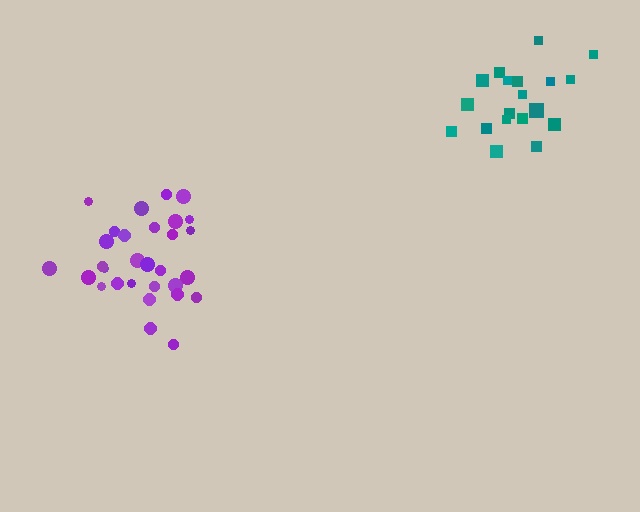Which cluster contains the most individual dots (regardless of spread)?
Purple (30).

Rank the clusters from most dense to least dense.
purple, teal.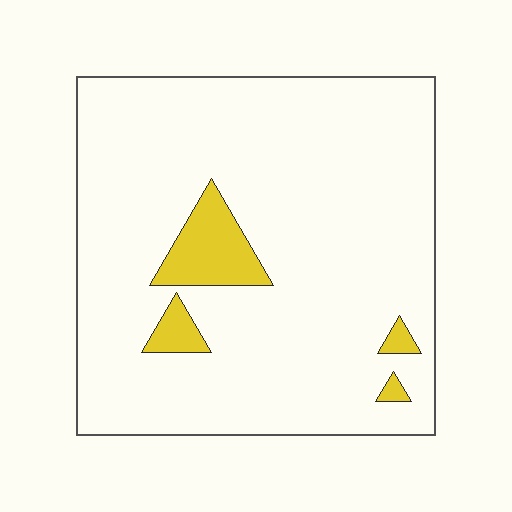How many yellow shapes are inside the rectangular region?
4.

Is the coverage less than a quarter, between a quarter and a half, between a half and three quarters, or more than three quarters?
Less than a quarter.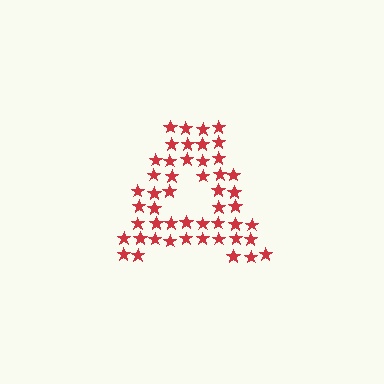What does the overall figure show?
The overall figure shows the letter A.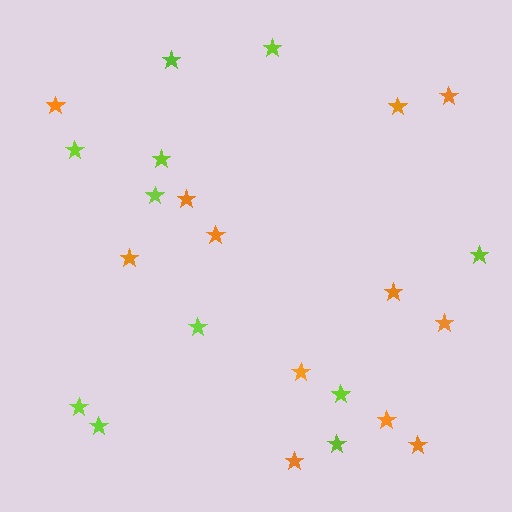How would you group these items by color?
There are 2 groups: one group of orange stars (12) and one group of lime stars (11).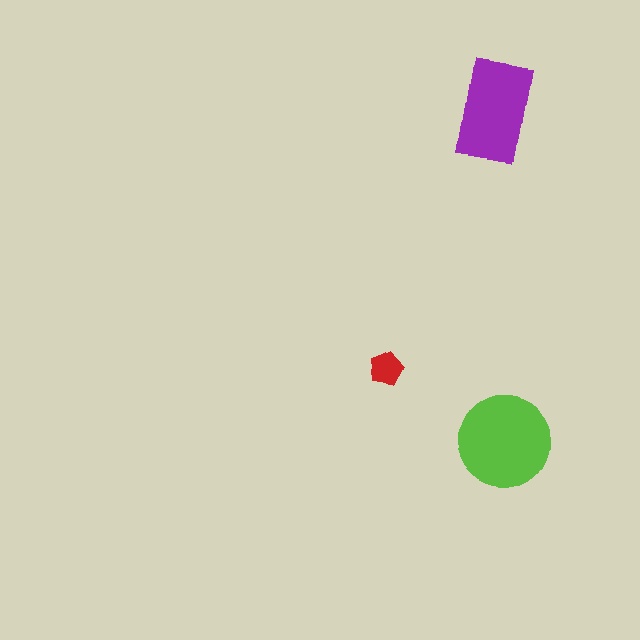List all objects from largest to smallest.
The lime circle, the purple rectangle, the red pentagon.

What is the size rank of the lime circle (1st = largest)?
1st.